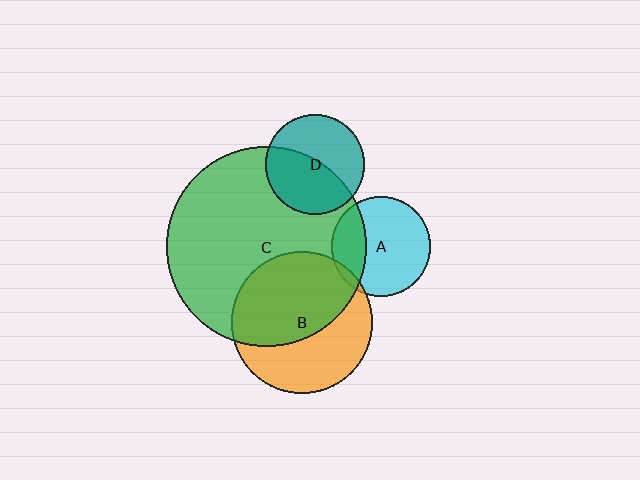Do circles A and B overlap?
Yes.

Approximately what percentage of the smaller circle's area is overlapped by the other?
Approximately 5%.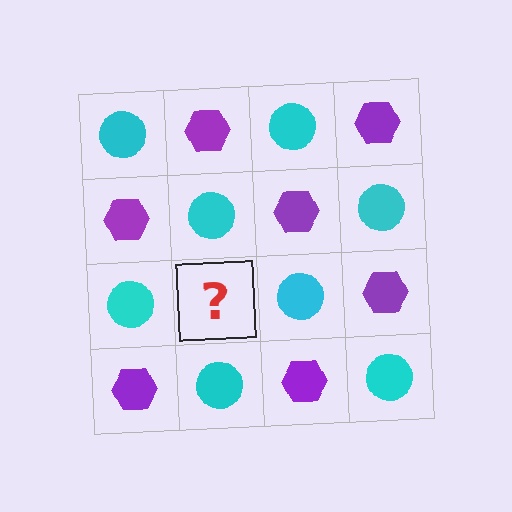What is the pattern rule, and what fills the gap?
The rule is that it alternates cyan circle and purple hexagon in a checkerboard pattern. The gap should be filled with a purple hexagon.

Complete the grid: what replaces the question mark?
The question mark should be replaced with a purple hexagon.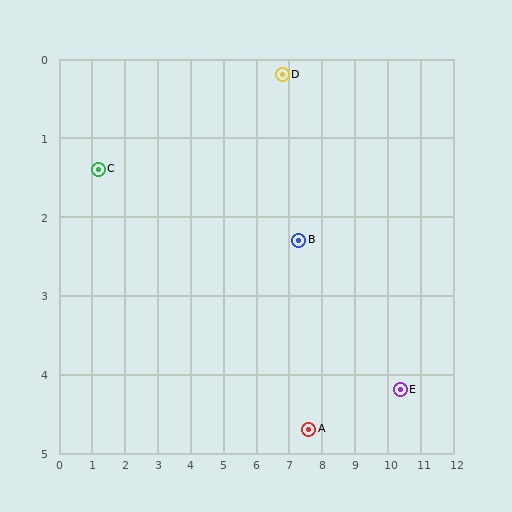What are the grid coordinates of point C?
Point C is at approximately (1.2, 1.4).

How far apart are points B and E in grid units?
Points B and E are about 3.6 grid units apart.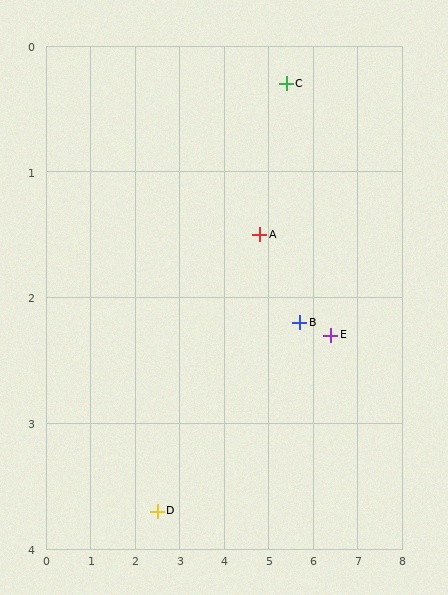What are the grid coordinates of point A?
Point A is at approximately (4.8, 1.5).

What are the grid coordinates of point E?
Point E is at approximately (6.4, 2.3).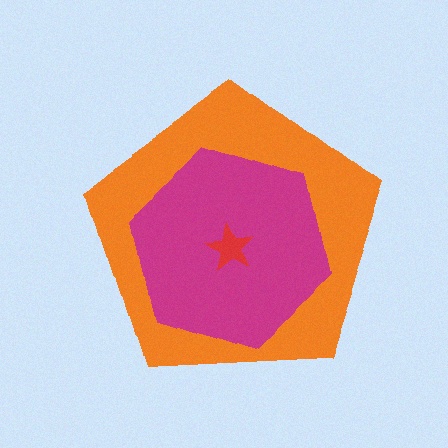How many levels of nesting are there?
3.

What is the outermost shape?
The orange pentagon.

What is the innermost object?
The red star.